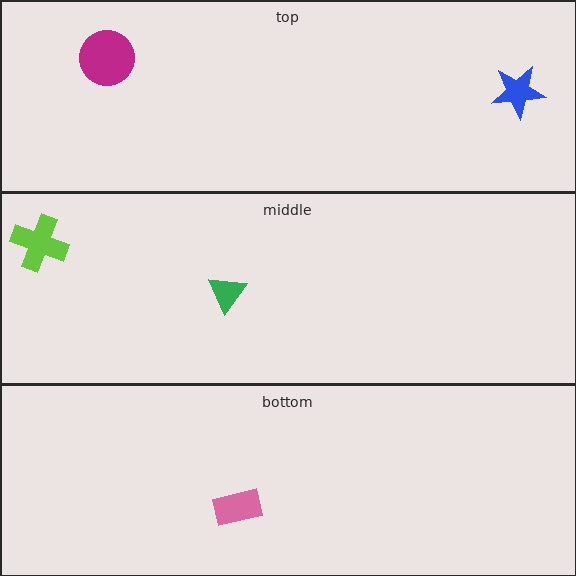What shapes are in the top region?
The blue star, the magenta circle.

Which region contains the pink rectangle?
The bottom region.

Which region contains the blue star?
The top region.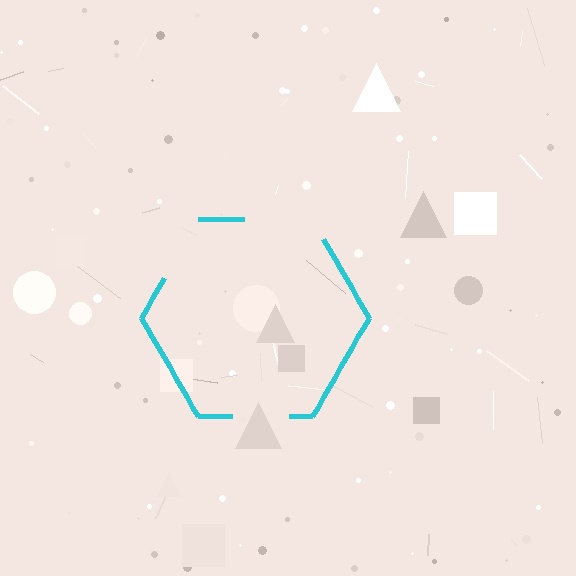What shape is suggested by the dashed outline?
The dashed outline suggests a hexagon.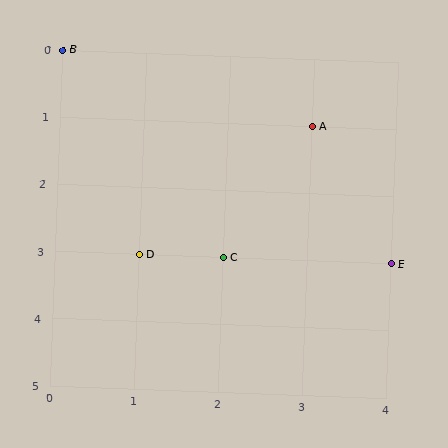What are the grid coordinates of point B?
Point B is at grid coordinates (0, 0).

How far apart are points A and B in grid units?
Points A and B are 3 columns and 1 row apart (about 3.2 grid units diagonally).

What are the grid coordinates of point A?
Point A is at grid coordinates (3, 1).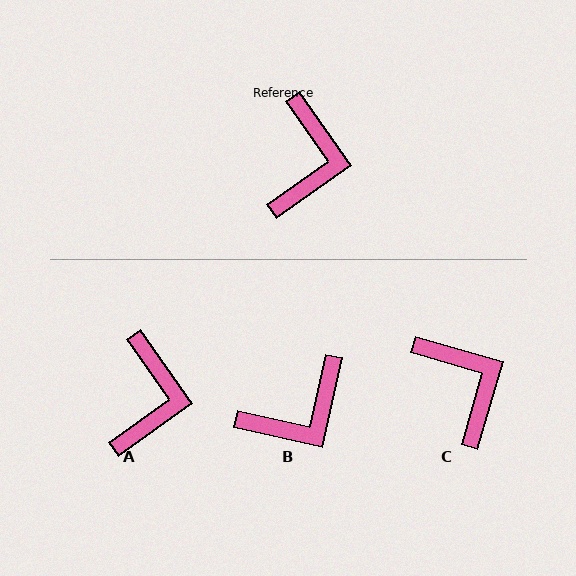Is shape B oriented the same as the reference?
No, it is off by about 47 degrees.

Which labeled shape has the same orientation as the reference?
A.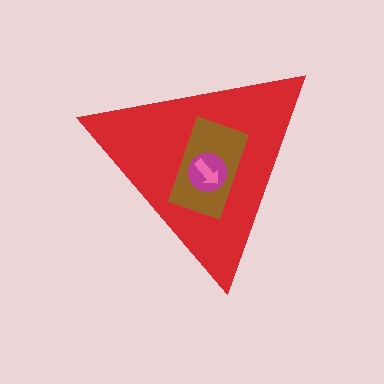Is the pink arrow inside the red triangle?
Yes.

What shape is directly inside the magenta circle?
The pink arrow.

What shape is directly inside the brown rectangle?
The magenta circle.